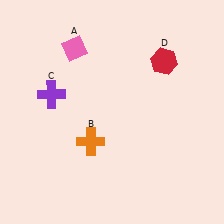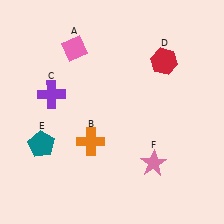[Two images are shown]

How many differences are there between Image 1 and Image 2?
There are 2 differences between the two images.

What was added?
A teal pentagon (E), a pink star (F) were added in Image 2.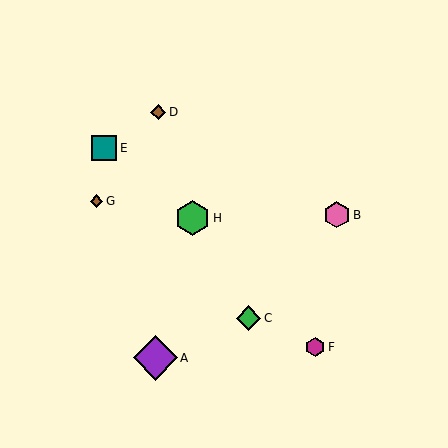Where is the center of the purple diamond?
The center of the purple diamond is at (155, 358).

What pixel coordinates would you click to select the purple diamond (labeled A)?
Click at (155, 358) to select the purple diamond A.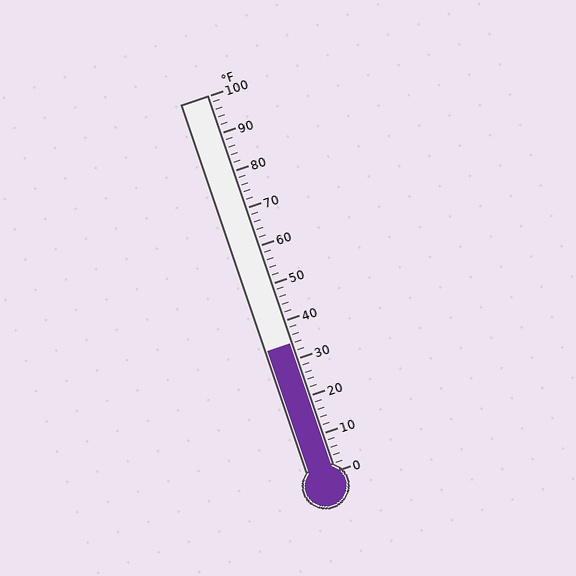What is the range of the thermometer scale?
The thermometer scale ranges from 0°F to 100°F.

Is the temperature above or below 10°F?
The temperature is above 10°F.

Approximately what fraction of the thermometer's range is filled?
The thermometer is filled to approximately 35% of its range.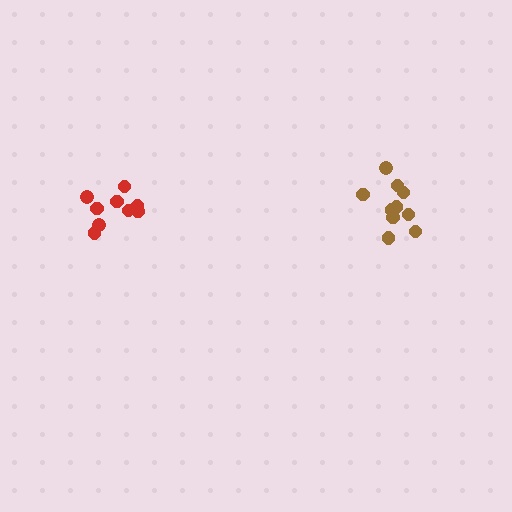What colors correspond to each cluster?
The clusters are colored: brown, red.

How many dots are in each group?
Group 1: 10 dots, Group 2: 9 dots (19 total).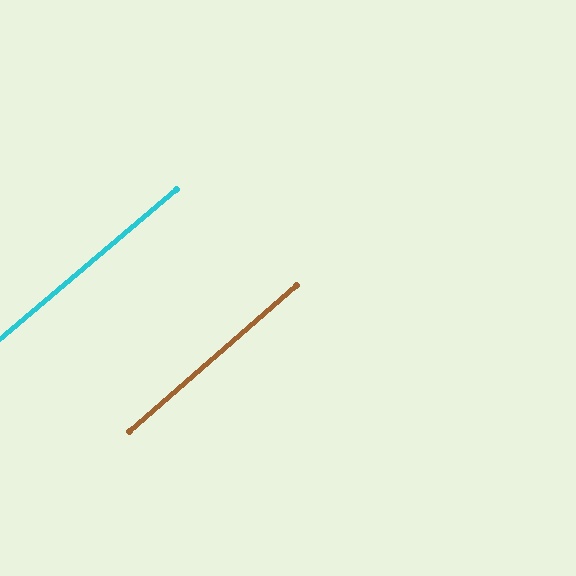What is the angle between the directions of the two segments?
Approximately 1 degree.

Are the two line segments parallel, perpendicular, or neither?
Parallel — their directions differ by only 1.2°.